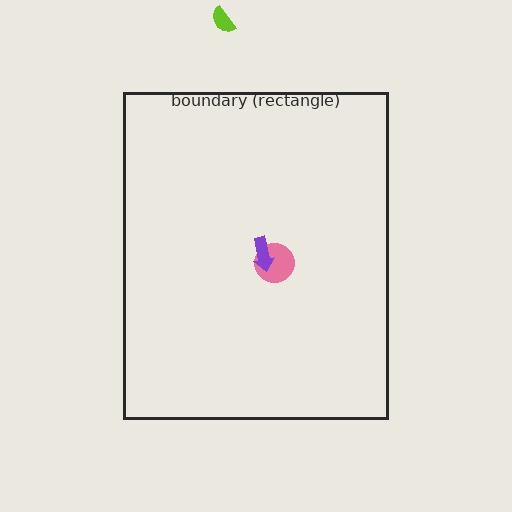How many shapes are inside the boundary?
2 inside, 1 outside.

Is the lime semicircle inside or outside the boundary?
Outside.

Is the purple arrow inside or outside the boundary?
Inside.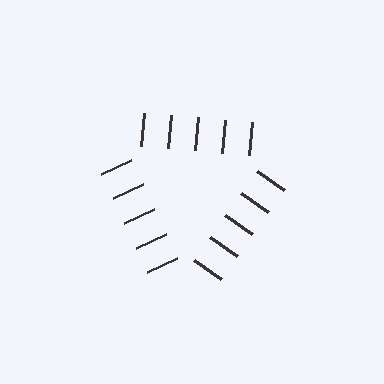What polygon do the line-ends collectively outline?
An illusory triangle — the line segments terminate on its edges but no continuous stroke is drawn.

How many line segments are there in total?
15 — 5 along each of the 3 edges.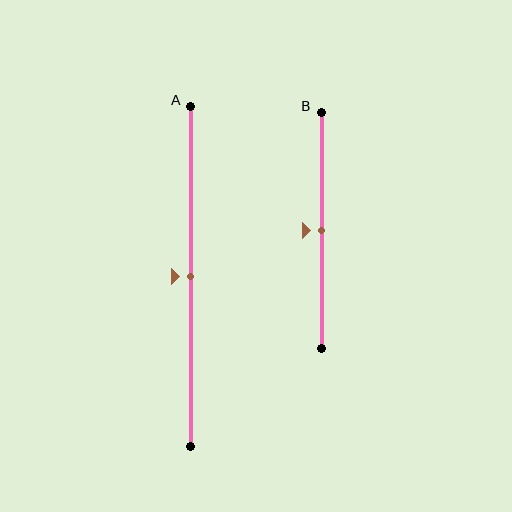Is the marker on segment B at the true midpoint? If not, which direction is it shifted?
Yes, the marker on segment B is at the true midpoint.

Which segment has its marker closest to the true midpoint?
Segment A has its marker closest to the true midpoint.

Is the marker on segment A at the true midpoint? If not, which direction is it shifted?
Yes, the marker on segment A is at the true midpoint.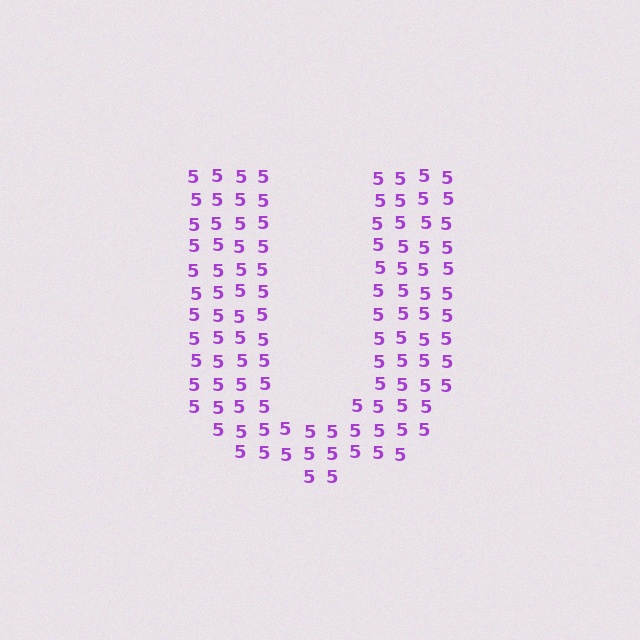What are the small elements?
The small elements are digit 5's.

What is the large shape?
The large shape is the letter U.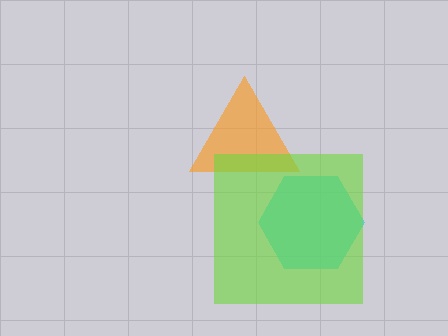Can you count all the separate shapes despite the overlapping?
Yes, there are 3 separate shapes.